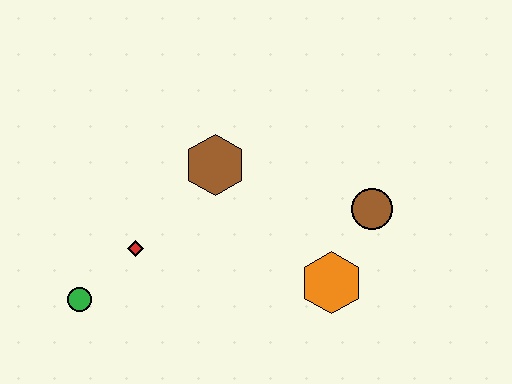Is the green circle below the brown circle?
Yes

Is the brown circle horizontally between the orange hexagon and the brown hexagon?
No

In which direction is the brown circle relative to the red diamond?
The brown circle is to the right of the red diamond.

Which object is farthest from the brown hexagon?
The green circle is farthest from the brown hexagon.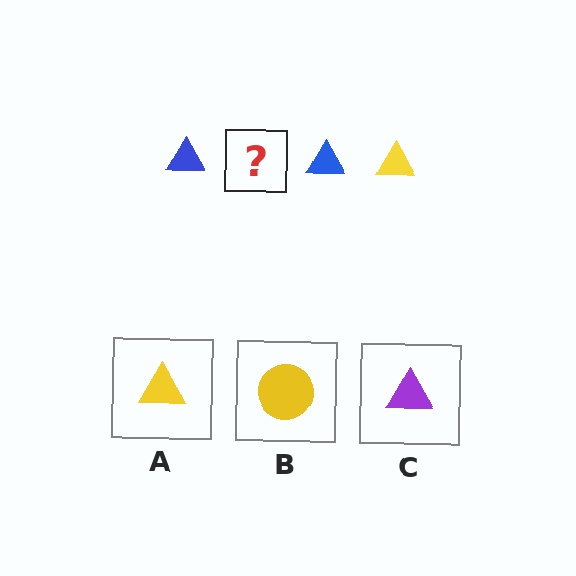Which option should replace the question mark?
Option A.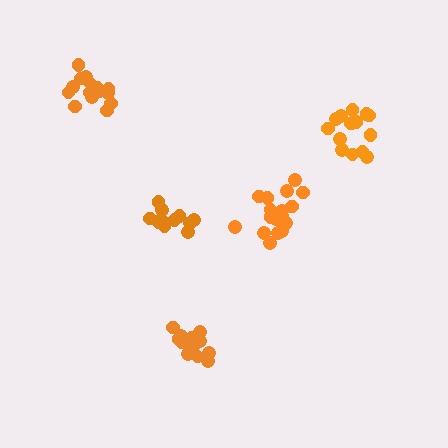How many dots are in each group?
Group 1: 11 dots, Group 2: 14 dots, Group 3: 13 dots, Group 4: 17 dots, Group 5: 15 dots (70 total).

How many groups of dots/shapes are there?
There are 5 groups.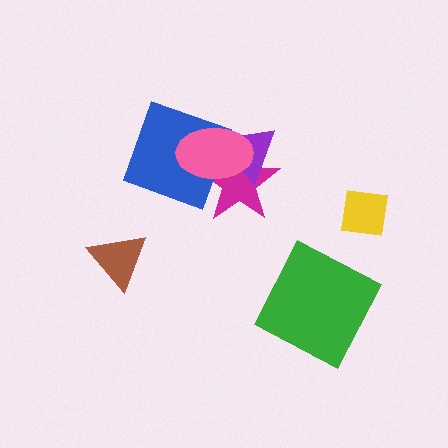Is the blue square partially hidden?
Yes, it is partially covered by another shape.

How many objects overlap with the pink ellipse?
3 objects overlap with the pink ellipse.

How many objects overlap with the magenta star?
3 objects overlap with the magenta star.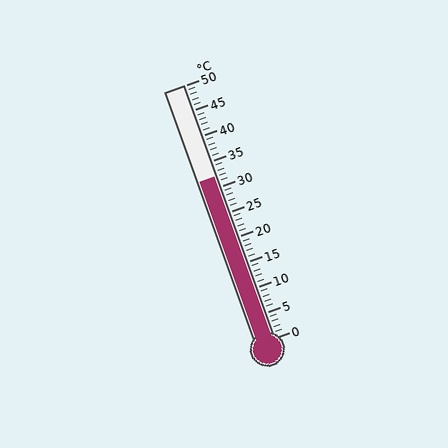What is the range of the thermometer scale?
The thermometer scale ranges from 0°C to 50°C.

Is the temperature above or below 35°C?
The temperature is below 35°C.